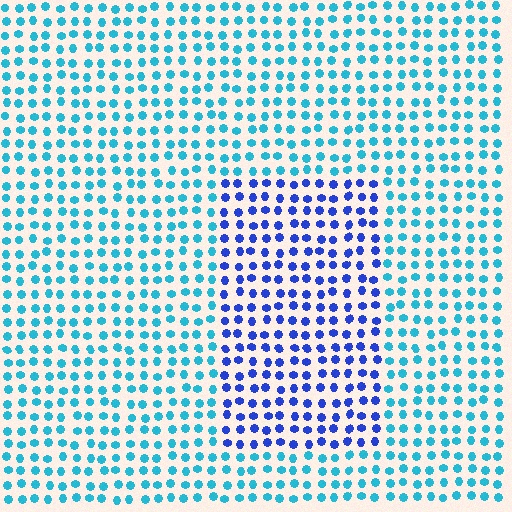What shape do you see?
I see a rectangle.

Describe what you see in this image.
The image is filled with small cyan elements in a uniform arrangement. A rectangle-shaped region is visible where the elements are tinted to a slightly different hue, forming a subtle color boundary.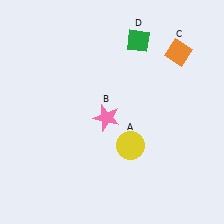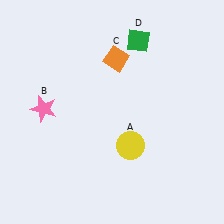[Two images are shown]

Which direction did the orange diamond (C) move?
The orange diamond (C) moved left.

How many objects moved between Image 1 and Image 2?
2 objects moved between the two images.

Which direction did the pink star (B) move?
The pink star (B) moved left.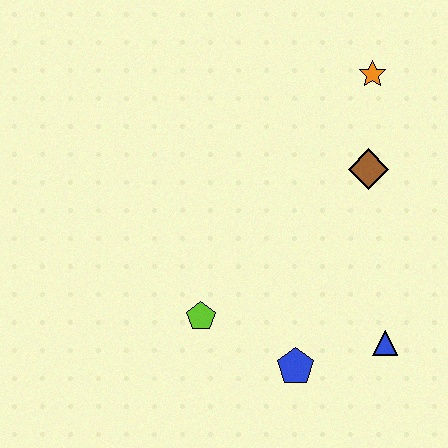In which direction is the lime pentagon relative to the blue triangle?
The lime pentagon is to the left of the blue triangle.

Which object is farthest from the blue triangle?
The orange star is farthest from the blue triangle.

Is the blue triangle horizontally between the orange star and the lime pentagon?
No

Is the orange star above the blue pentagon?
Yes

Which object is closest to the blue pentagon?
The blue triangle is closest to the blue pentagon.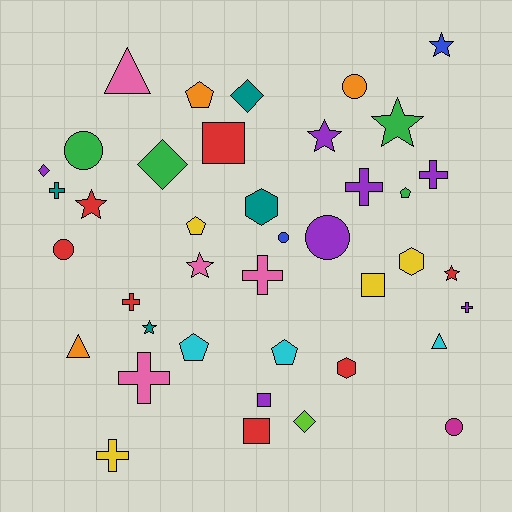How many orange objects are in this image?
There are 3 orange objects.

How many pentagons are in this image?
There are 5 pentagons.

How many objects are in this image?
There are 40 objects.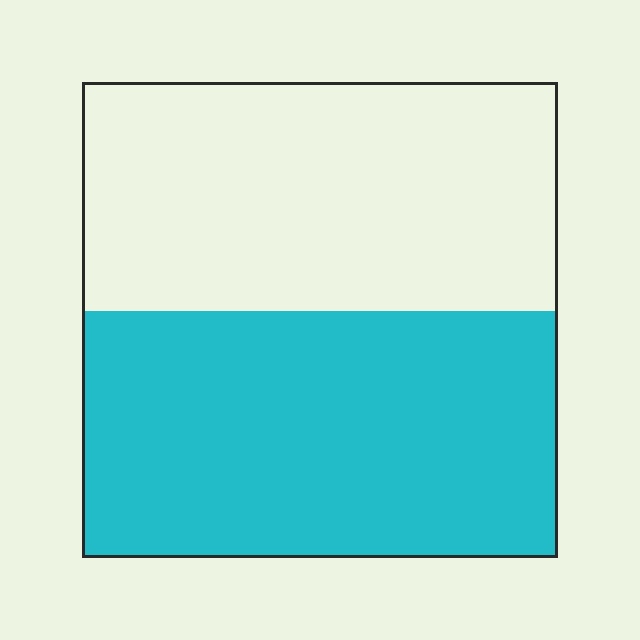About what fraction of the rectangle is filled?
About one half (1/2).